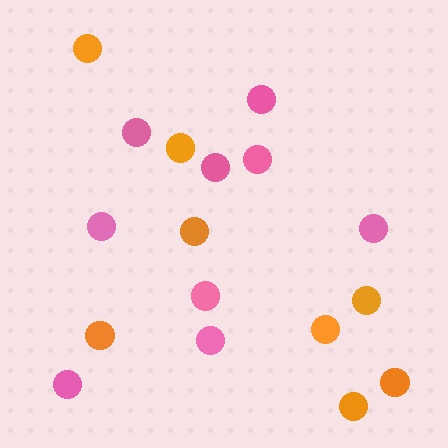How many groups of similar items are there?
There are 2 groups: one group of pink circles (9) and one group of orange circles (8).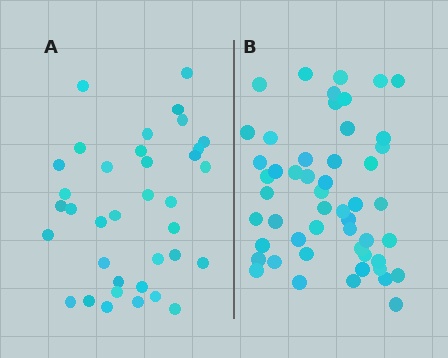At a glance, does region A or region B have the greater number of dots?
Region B (the right region) has more dots.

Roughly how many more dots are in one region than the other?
Region B has approximately 15 more dots than region A.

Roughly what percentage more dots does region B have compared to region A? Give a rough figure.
About 40% more.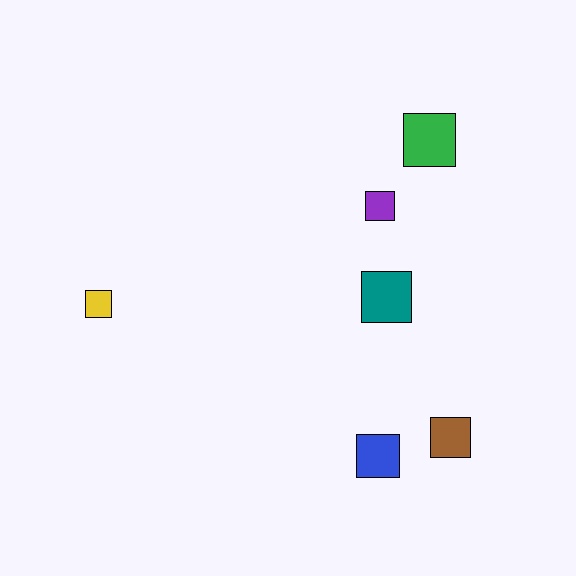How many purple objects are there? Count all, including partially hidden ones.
There is 1 purple object.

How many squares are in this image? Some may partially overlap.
There are 6 squares.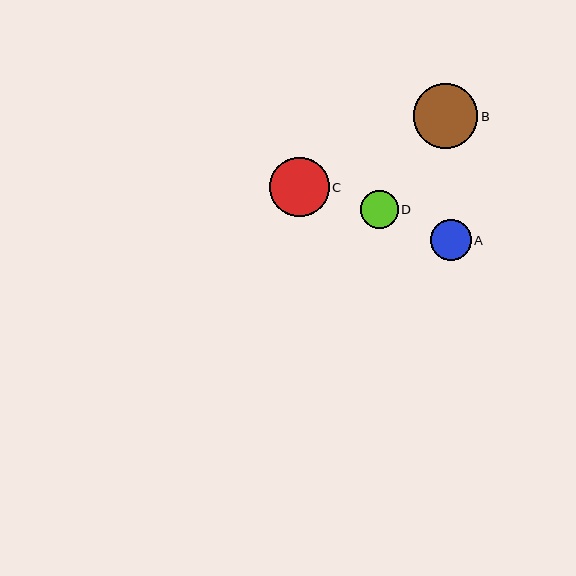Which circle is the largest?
Circle B is the largest with a size of approximately 65 pixels.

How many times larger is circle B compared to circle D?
Circle B is approximately 1.7 times the size of circle D.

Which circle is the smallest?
Circle D is the smallest with a size of approximately 38 pixels.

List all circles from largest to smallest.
From largest to smallest: B, C, A, D.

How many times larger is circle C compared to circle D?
Circle C is approximately 1.6 times the size of circle D.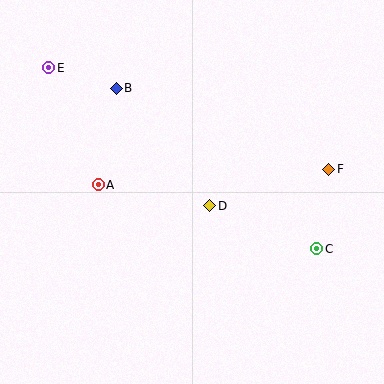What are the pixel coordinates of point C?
Point C is at (317, 249).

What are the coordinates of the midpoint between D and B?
The midpoint between D and B is at (163, 147).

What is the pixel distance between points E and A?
The distance between E and A is 127 pixels.